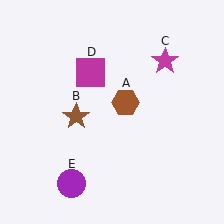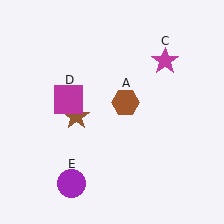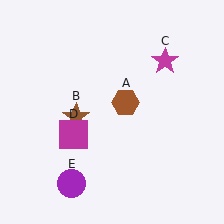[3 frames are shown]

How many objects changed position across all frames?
1 object changed position: magenta square (object D).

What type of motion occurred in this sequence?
The magenta square (object D) rotated counterclockwise around the center of the scene.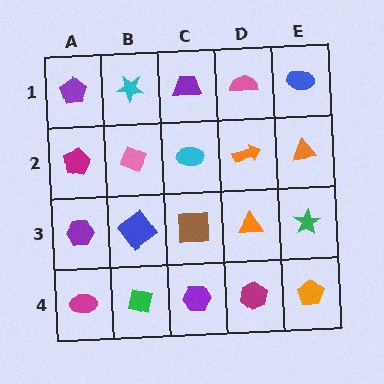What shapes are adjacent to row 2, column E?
A blue ellipse (row 1, column E), a green star (row 3, column E), an orange arrow (row 2, column D).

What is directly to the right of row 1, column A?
A cyan star.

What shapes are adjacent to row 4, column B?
A blue diamond (row 3, column B), a magenta ellipse (row 4, column A), a purple hexagon (row 4, column C).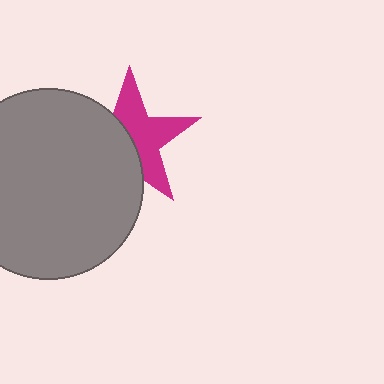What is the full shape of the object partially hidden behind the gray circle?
The partially hidden object is a magenta star.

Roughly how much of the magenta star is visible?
About half of it is visible (roughly 53%).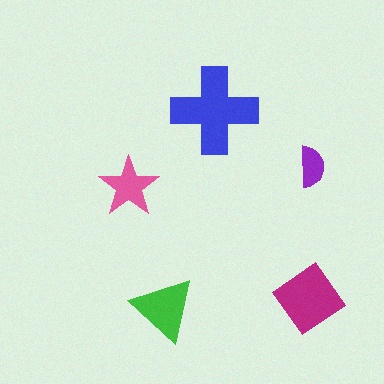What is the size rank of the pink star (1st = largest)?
4th.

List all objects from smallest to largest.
The purple semicircle, the pink star, the green triangle, the magenta diamond, the blue cross.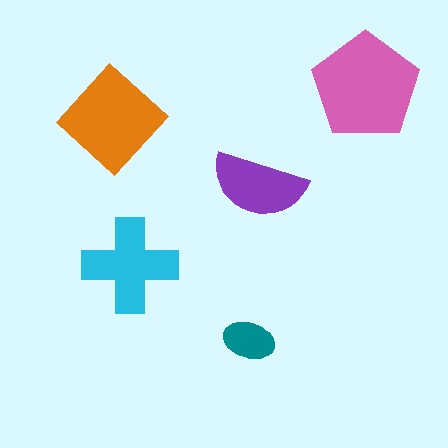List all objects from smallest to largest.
The teal ellipse, the purple semicircle, the cyan cross, the orange diamond, the pink pentagon.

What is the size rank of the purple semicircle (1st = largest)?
4th.